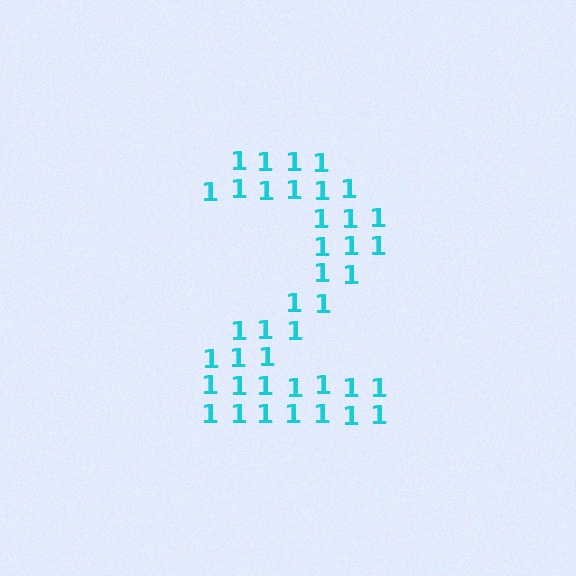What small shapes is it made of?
It is made of small digit 1's.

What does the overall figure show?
The overall figure shows the digit 2.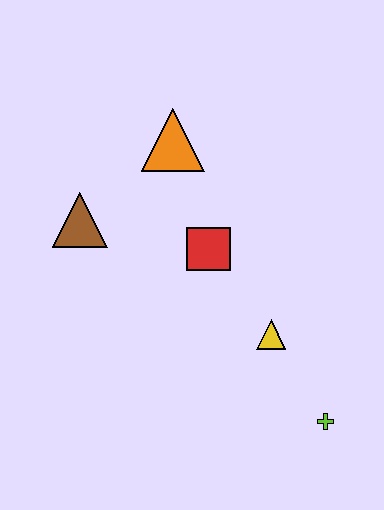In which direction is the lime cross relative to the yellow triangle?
The lime cross is below the yellow triangle.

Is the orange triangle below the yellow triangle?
No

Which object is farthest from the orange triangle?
The lime cross is farthest from the orange triangle.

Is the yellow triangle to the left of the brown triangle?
No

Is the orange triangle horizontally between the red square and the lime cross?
No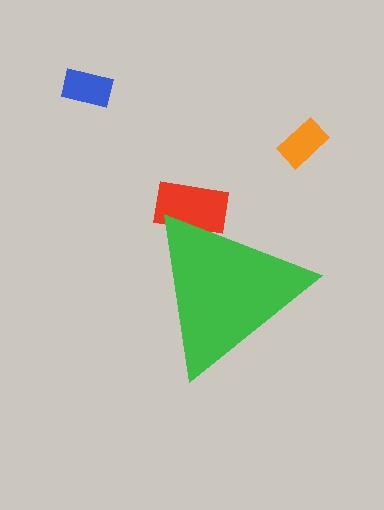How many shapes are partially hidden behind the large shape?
1 shape is partially hidden.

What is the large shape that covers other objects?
A green triangle.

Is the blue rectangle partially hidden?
No, the blue rectangle is fully visible.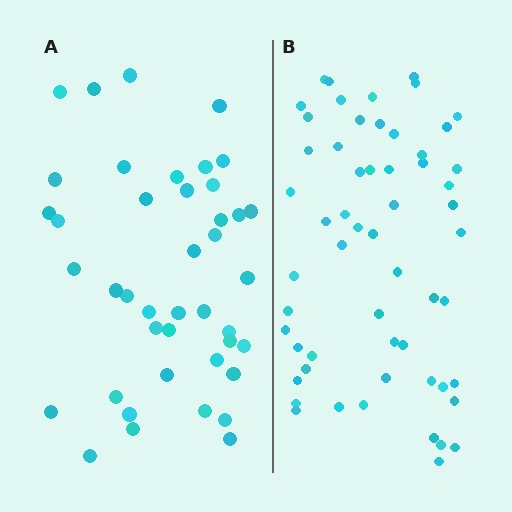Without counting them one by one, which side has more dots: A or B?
Region B (the right region) has more dots.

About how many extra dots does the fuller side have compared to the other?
Region B has approximately 15 more dots than region A.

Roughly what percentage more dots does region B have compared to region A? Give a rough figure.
About 35% more.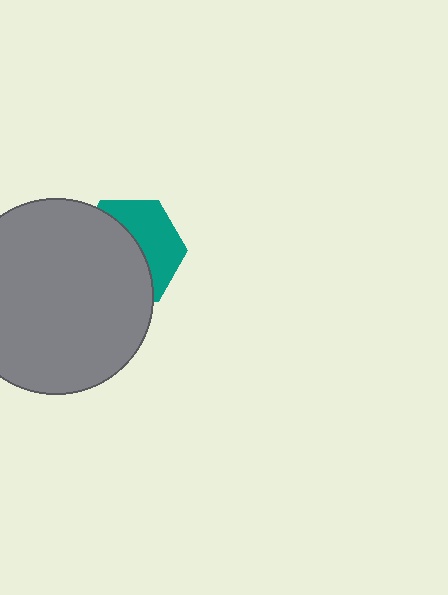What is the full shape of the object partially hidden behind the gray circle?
The partially hidden object is a teal hexagon.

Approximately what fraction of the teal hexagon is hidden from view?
Roughly 57% of the teal hexagon is hidden behind the gray circle.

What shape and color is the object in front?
The object in front is a gray circle.